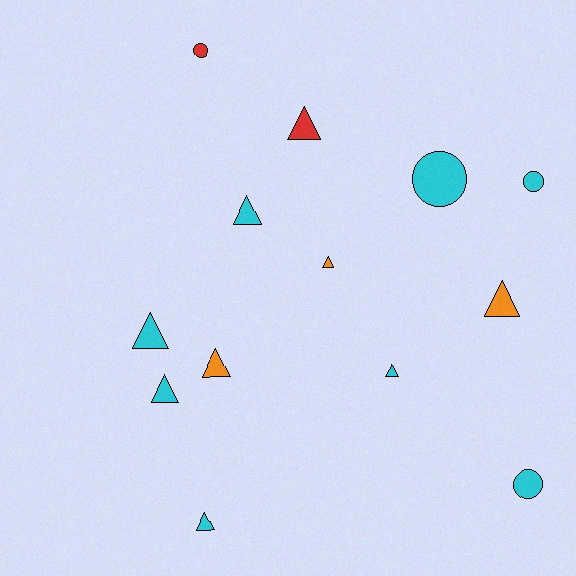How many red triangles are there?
There is 1 red triangle.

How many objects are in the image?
There are 13 objects.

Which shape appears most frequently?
Triangle, with 9 objects.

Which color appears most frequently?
Cyan, with 8 objects.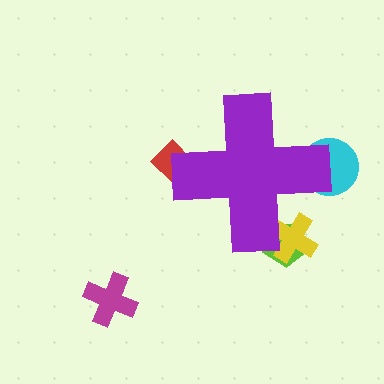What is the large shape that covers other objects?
A purple cross.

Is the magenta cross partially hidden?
No, the magenta cross is fully visible.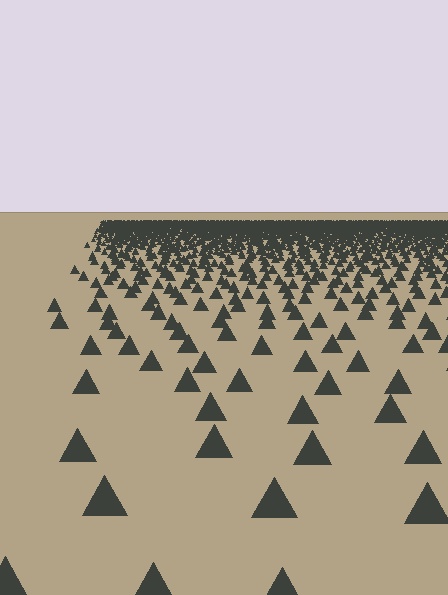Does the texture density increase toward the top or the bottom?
Density increases toward the top.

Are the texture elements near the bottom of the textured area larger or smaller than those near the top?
Larger. Near the bottom, elements are closer to the viewer and appear at a bigger on-screen size.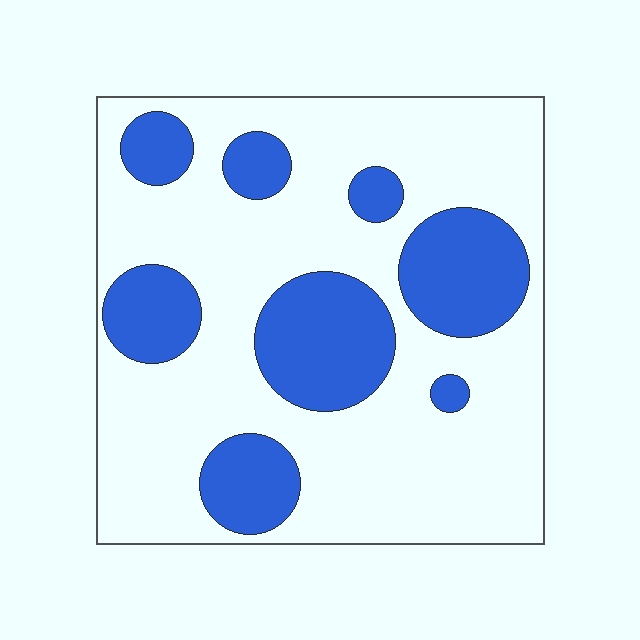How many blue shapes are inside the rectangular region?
8.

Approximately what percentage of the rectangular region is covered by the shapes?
Approximately 30%.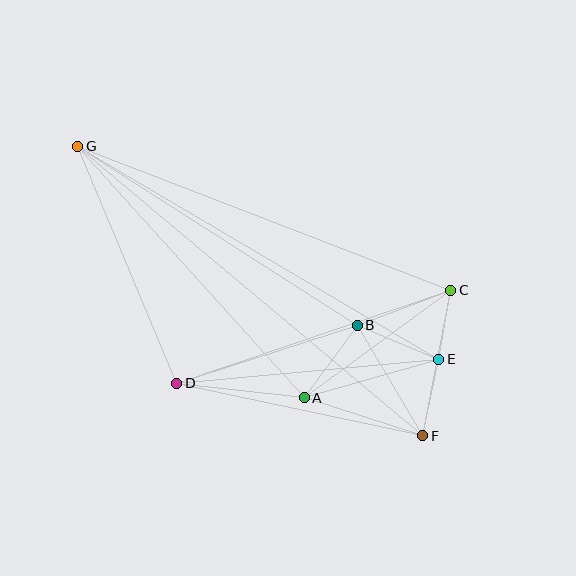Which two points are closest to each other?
Points C and E are closest to each other.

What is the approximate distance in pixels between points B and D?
The distance between B and D is approximately 190 pixels.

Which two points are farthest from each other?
Points F and G are farthest from each other.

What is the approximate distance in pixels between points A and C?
The distance between A and C is approximately 182 pixels.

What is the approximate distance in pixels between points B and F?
The distance between B and F is approximately 129 pixels.